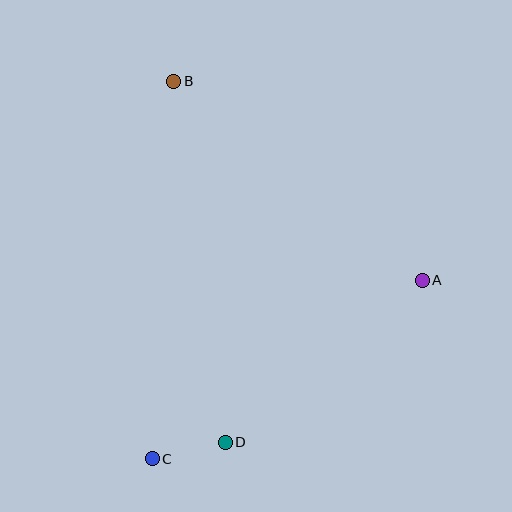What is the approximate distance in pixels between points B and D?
The distance between B and D is approximately 364 pixels.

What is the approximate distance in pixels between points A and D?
The distance between A and D is approximately 255 pixels.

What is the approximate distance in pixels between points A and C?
The distance between A and C is approximately 324 pixels.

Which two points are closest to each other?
Points C and D are closest to each other.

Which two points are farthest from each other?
Points B and C are farthest from each other.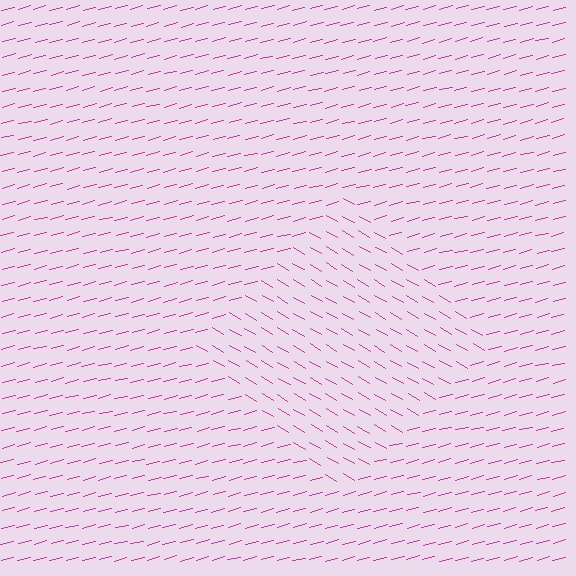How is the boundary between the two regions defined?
The boundary is defined purely by a change in line orientation (approximately 45 degrees difference). All lines are the same color and thickness.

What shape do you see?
I see a diamond.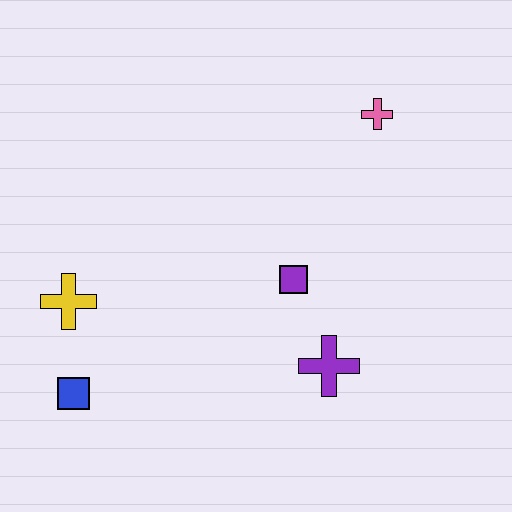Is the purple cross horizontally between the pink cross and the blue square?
Yes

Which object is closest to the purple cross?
The purple square is closest to the purple cross.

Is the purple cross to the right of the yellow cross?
Yes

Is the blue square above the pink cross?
No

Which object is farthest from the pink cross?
The blue square is farthest from the pink cross.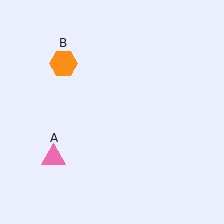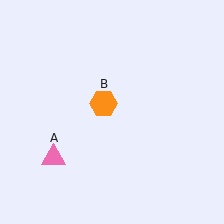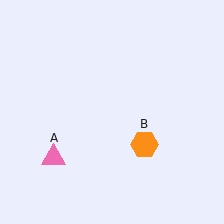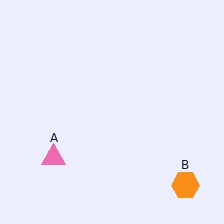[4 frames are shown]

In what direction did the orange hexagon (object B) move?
The orange hexagon (object B) moved down and to the right.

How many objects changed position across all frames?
1 object changed position: orange hexagon (object B).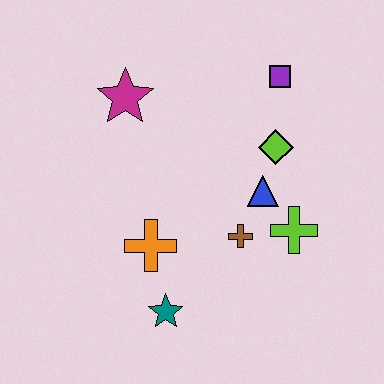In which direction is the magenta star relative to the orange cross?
The magenta star is above the orange cross.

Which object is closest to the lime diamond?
The blue triangle is closest to the lime diamond.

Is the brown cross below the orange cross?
No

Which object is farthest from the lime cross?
The magenta star is farthest from the lime cross.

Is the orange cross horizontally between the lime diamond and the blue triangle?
No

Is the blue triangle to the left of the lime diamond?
Yes